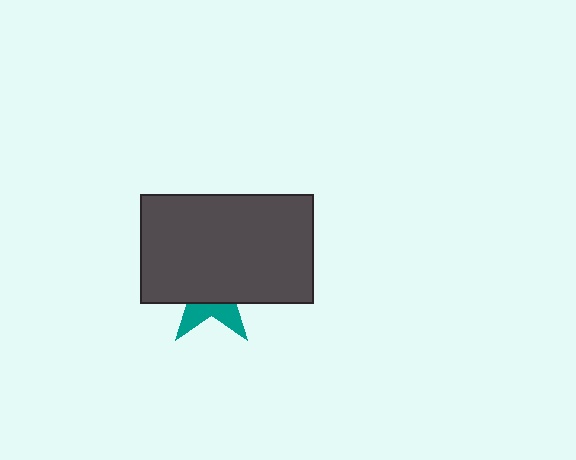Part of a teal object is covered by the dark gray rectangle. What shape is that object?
It is a star.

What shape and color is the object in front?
The object in front is a dark gray rectangle.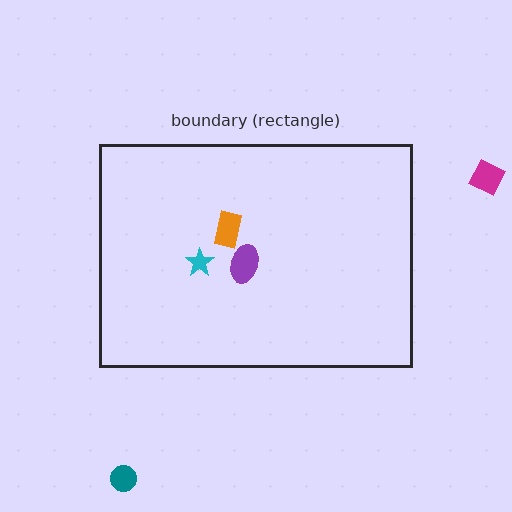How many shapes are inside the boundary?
3 inside, 2 outside.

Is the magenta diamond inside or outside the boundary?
Outside.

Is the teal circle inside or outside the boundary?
Outside.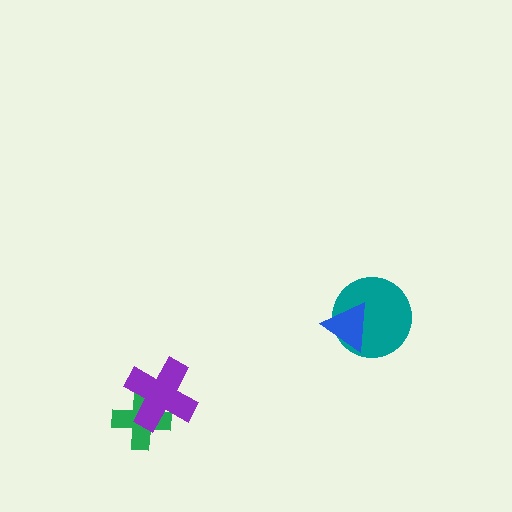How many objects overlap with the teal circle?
1 object overlaps with the teal circle.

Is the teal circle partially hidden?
Yes, it is partially covered by another shape.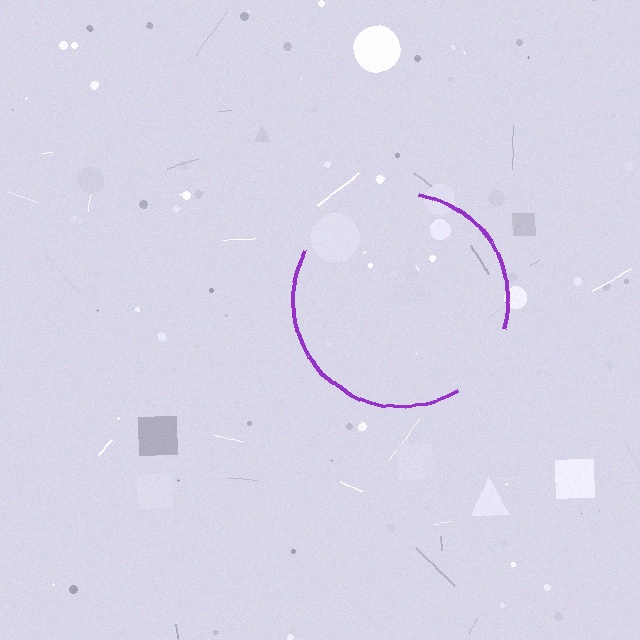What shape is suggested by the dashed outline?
The dashed outline suggests a circle.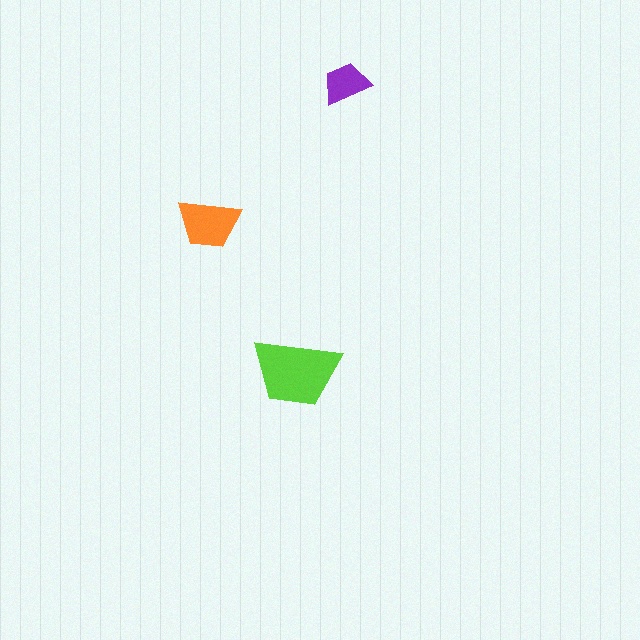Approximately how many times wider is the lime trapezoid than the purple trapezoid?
About 2 times wider.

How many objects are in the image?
There are 3 objects in the image.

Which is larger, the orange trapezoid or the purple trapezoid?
The orange one.